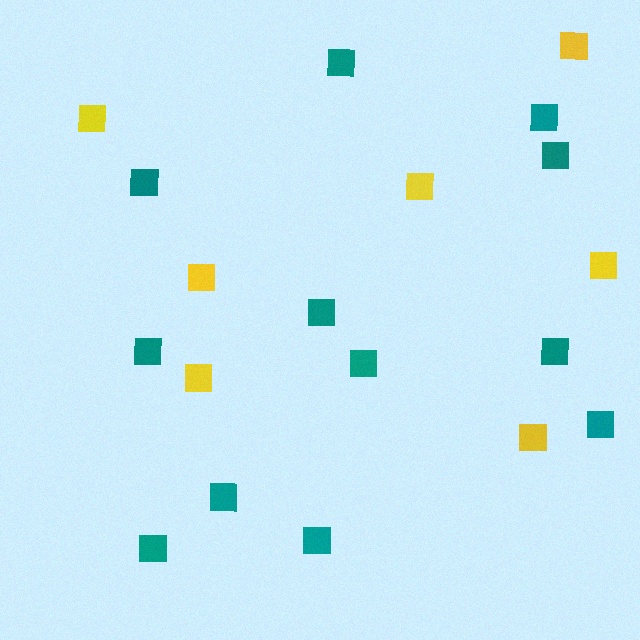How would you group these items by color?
There are 2 groups: one group of teal squares (12) and one group of yellow squares (7).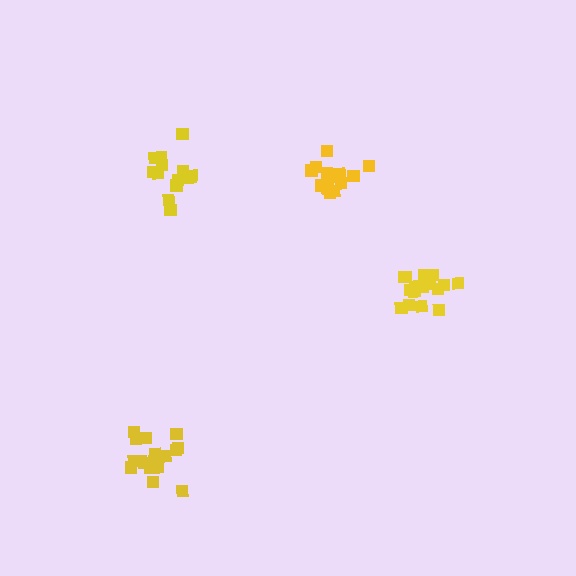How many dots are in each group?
Group 1: 17 dots, Group 2: 13 dots, Group 3: 16 dots, Group 4: 18 dots (64 total).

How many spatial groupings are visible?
There are 4 spatial groupings.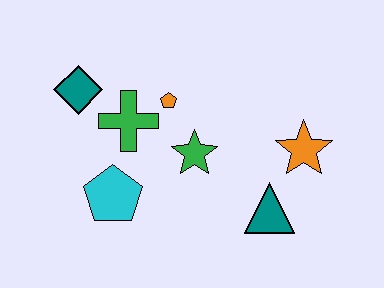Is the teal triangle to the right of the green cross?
Yes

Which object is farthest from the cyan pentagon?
The orange star is farthest from the cyan pentagon.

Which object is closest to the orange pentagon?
The green cross is closest to the orange pentagon.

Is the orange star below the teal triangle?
No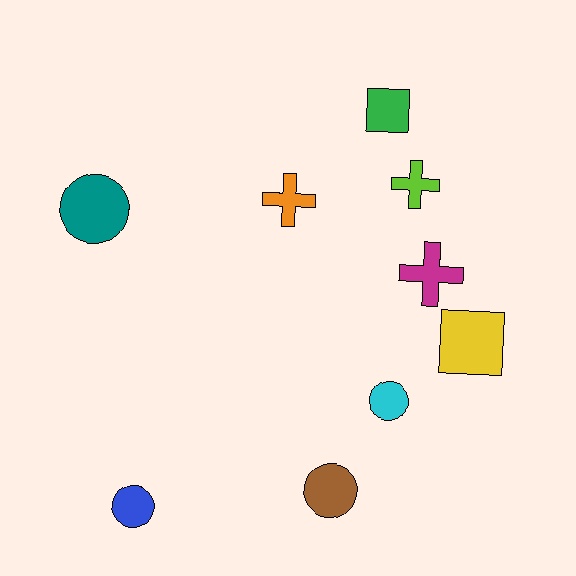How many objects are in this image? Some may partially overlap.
There are 9 objects.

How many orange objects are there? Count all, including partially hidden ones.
There is 1 orange object.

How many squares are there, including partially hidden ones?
There are 2 squares.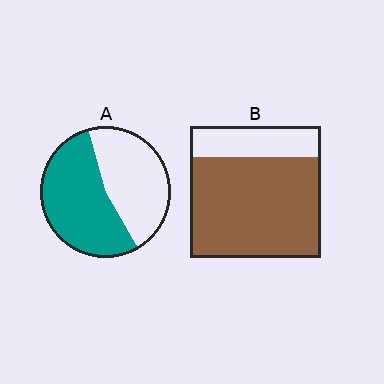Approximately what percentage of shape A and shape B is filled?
A is approximately 55% and B is approximately 75%.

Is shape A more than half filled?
Yes.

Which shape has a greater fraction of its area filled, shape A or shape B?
Shape B.